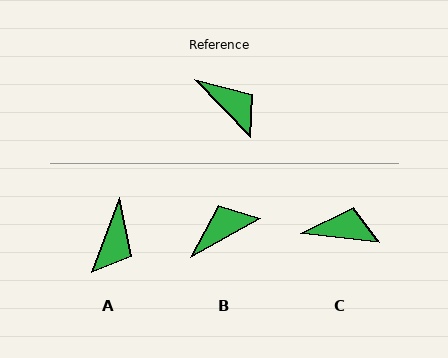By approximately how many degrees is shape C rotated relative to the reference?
Approximately 40 degrees counter-clockwise.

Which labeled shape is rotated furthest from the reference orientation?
B, about 76 degrees away.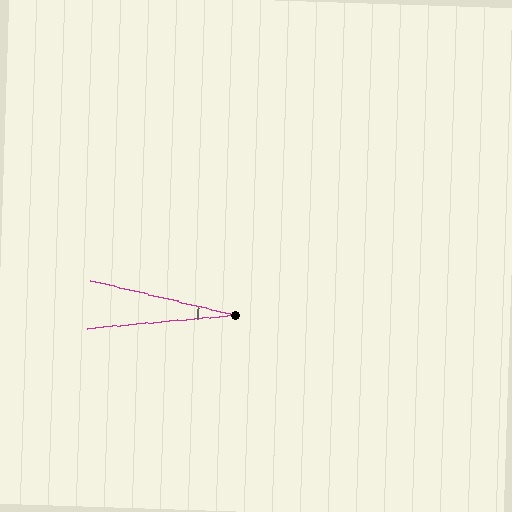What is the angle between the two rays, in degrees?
Approximately 19 degrees.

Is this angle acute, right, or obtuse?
It is acute.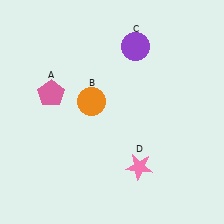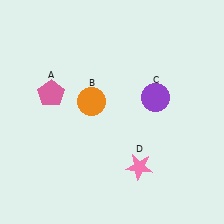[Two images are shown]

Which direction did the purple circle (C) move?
The purple circle (C) moved down.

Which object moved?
The purple circle (C) moved down.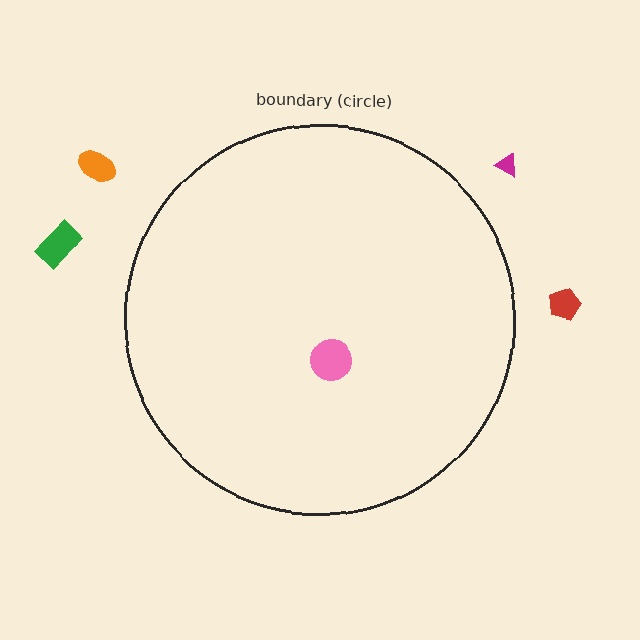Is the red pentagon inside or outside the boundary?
Outside.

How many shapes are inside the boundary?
1 inside, 4 outside.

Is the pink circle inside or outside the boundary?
Inside.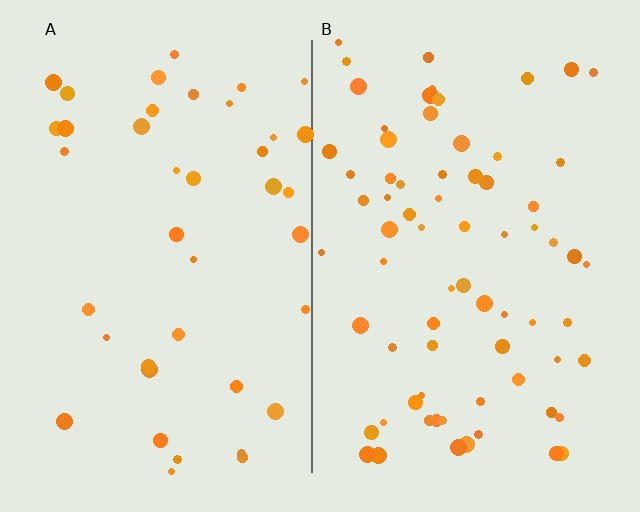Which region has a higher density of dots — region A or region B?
B (the right).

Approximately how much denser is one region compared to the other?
Approximately 1.8× — region B over region A.